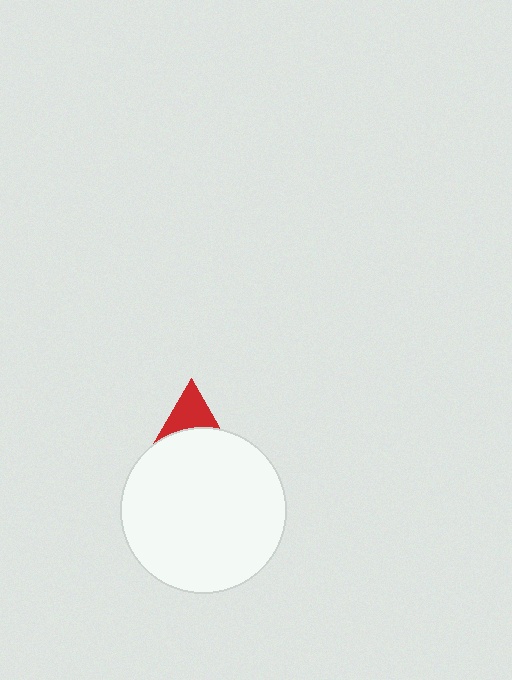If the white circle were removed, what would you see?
You would see the complete red triangle.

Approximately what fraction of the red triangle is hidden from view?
Roughly 68% of the red triangle is hidden behind the white circle.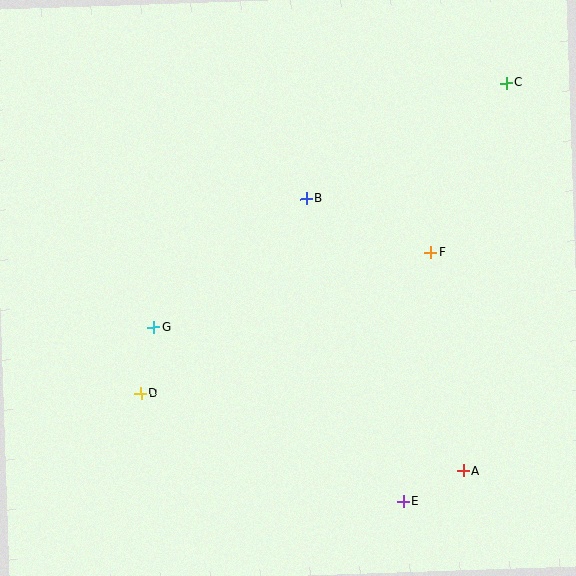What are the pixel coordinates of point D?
Point D is at (141, 393).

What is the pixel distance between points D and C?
The distance between D and C is 480 pixels.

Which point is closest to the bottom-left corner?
Point D is closest to the bottom-left corner.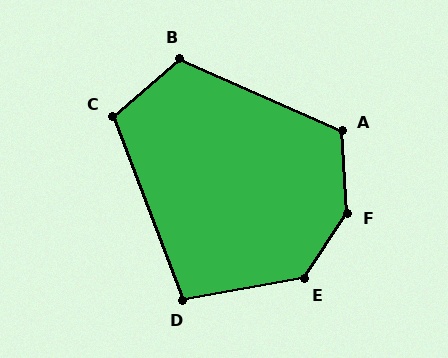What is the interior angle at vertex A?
Approximately 117 degrees (obtuse).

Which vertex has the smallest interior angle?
D, at approximately 101 degrees.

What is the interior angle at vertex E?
Approximately 133 degrees (obtuse).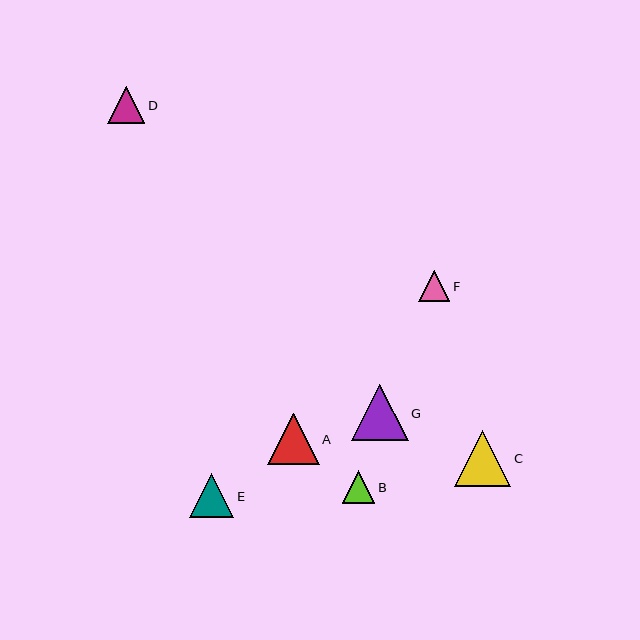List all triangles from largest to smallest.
From largest to smallest: G, C, A, E, D, B, F.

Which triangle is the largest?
Triangle G is the largest with a size of approximately 57 pixels.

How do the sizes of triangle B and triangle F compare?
Triangle B and triangle F are approximately the same size.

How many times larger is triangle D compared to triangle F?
Triangle D is approximately 1.2 times the size of triangle F.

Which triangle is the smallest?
Triangle F is the smallest with a size of approximately 31 pixels.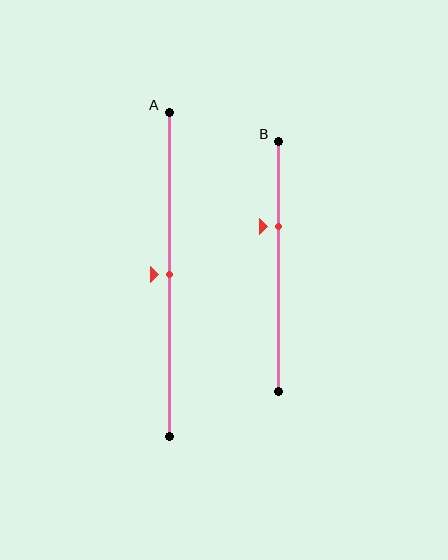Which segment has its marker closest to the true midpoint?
Segment A has its marker closest to the true midpoint.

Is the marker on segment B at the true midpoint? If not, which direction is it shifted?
No, the marker on segment B is shifted upward by about 16% of the segment length.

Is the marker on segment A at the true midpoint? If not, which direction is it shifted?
Yes, the marker on segment A is at the true midpoint.